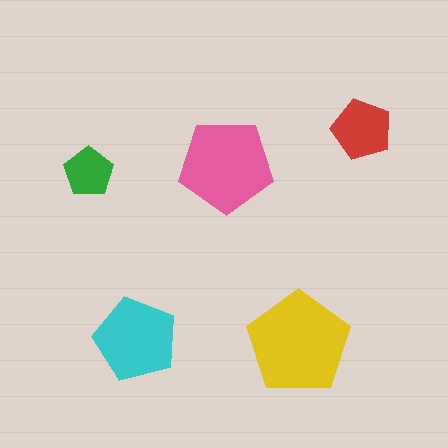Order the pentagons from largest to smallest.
the yellow one, the pink one, the cyan one, the red one, the green one.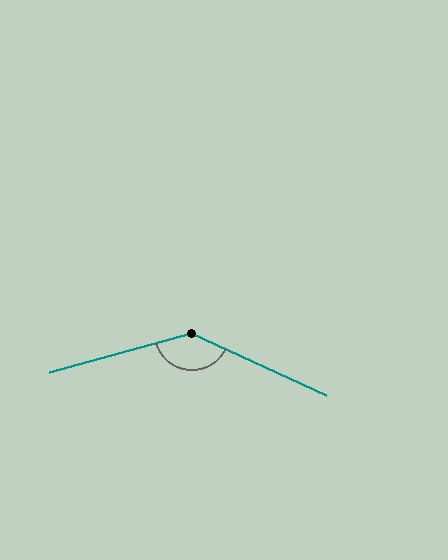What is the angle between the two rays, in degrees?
Approximately 140 degrees.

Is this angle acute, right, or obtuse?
It is obtuse.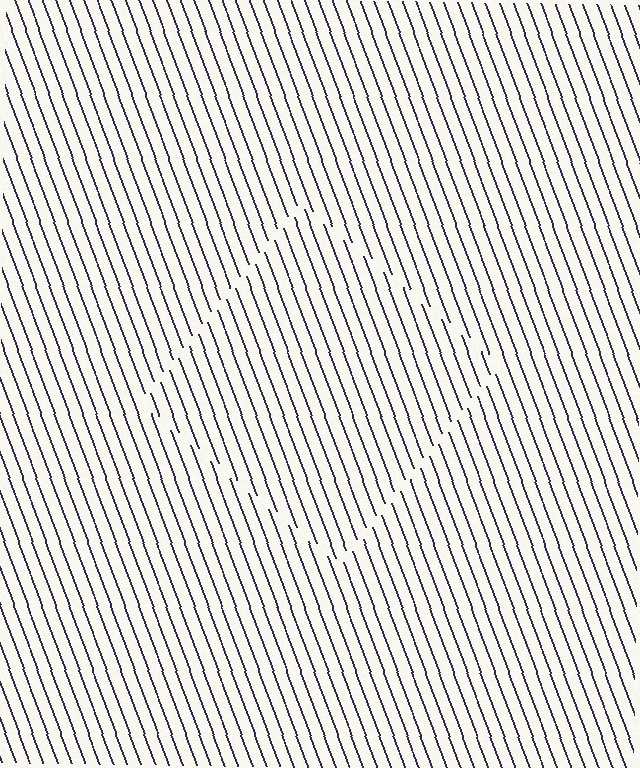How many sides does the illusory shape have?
4 sides — the line-ends trace a square.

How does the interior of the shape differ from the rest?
The interior of the shape contains the same grating, shifted by half a period — the contour is defined by the phase discontinuity where line-ends from the inner and outer gratings abut.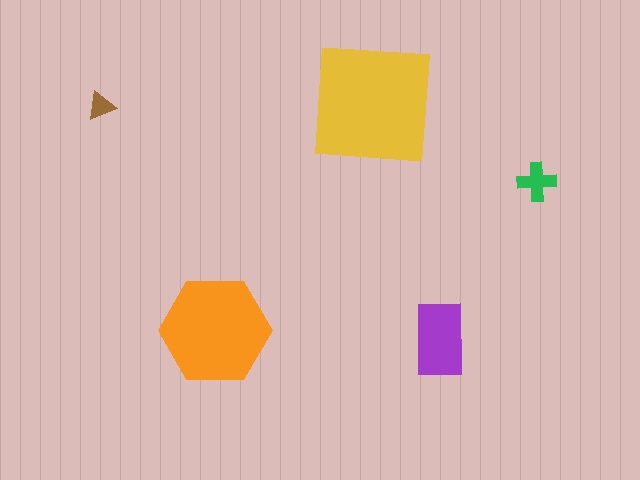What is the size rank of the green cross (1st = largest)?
4th.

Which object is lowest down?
The purple rectangle is bottommost.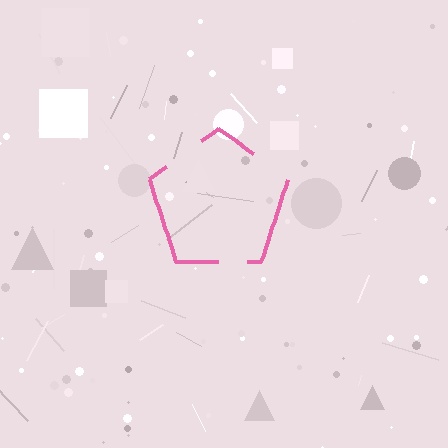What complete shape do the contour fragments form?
The contour fragments form a pentagon.